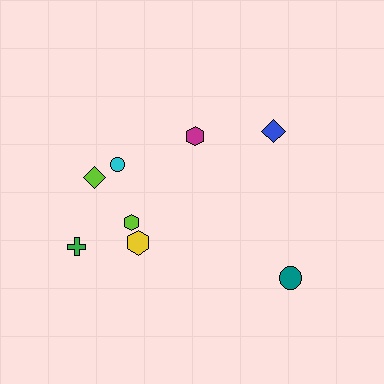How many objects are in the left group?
There are 5 objects.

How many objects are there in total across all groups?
There are 8 objects.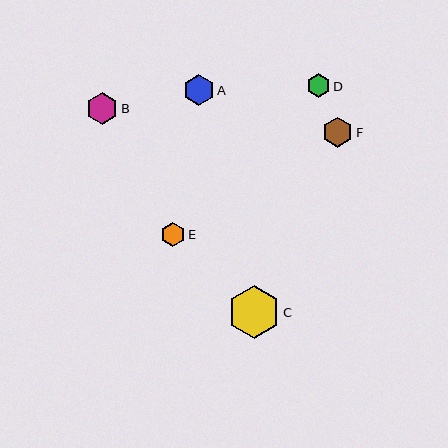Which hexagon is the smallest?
Hexagon E is the smallest with a size of approximately 24 pixels.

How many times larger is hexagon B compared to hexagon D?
Hexagon B is approximately 1.3 times the size of hexagon D.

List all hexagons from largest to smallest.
From largest to smallest: C, B, A, F, D, E.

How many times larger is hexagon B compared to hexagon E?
Hexagon B is approximately 1.3 times the size of hexagon E.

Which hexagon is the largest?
Hexagon C is the largest with a size of approximately 52 pixels.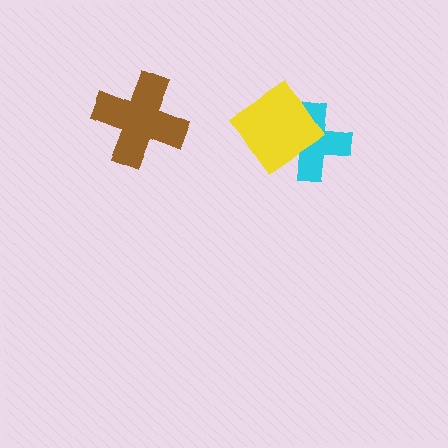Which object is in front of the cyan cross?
The yellow diamond is in front of the cyan cross.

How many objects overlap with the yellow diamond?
1 object overlaps with the yellow diamond.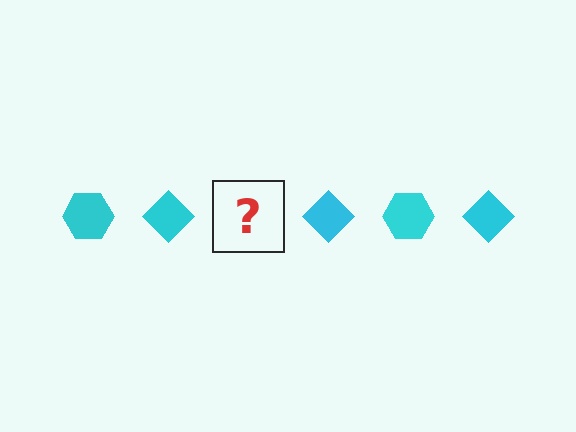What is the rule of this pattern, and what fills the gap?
The rule is that the pattern cycles through hexagon, diamond shapes in cyan. The gap should be filled with a cyan hexagon.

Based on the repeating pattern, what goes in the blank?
The blank should be a cyan hexagon.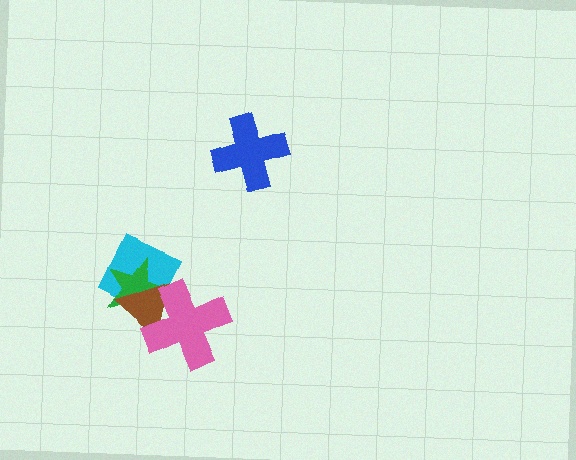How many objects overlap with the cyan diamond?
3 objects overlap with the cyan diamond.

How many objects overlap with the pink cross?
3 objects overlap with the pink cross.